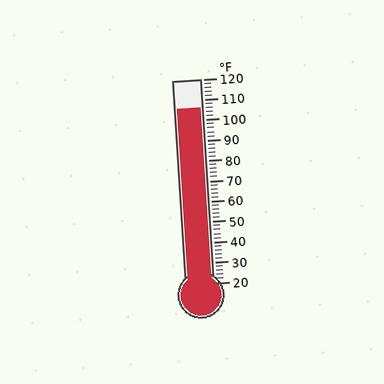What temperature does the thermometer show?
The thermometer shows approximately 106°F.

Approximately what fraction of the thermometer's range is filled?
The thermometer is filled to approximately 85% of its range.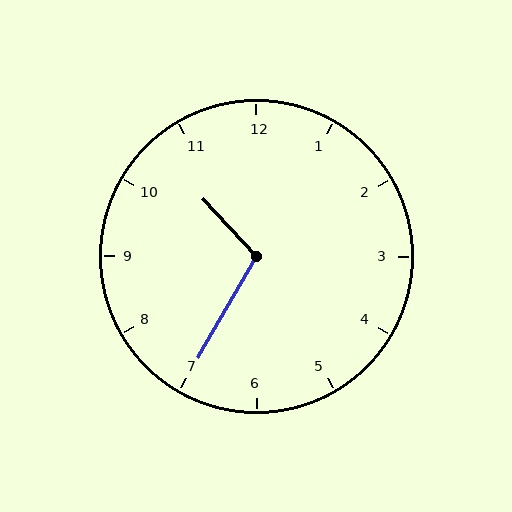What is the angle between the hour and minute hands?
Approximately 108 degrees.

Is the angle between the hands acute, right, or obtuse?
It is obtuse.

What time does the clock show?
10:35.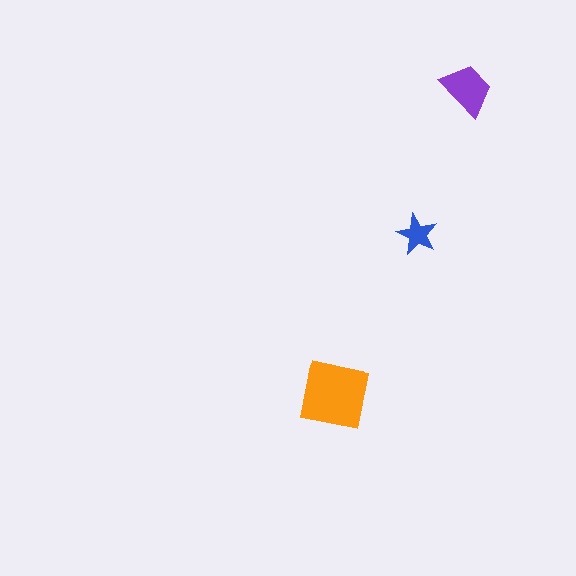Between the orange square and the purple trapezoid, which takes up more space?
The orange square.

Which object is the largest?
The orange square.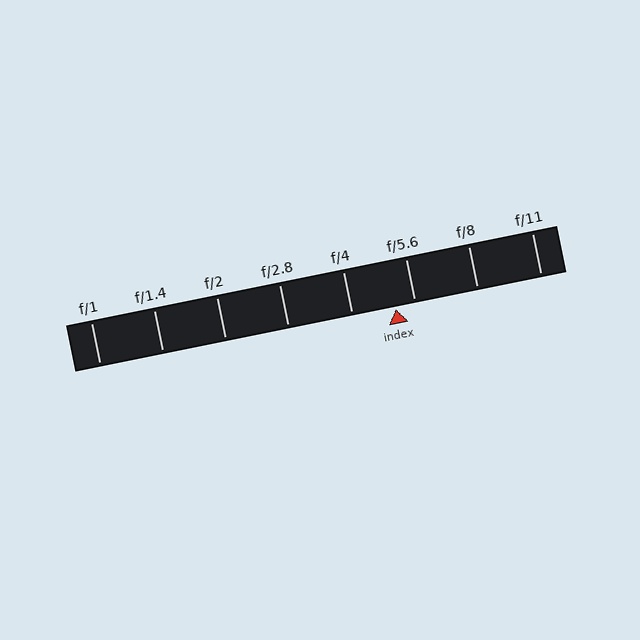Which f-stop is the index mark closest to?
The index mark is closest to f/5.6.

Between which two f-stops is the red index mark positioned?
The index mark is between f/4 and f/5.6.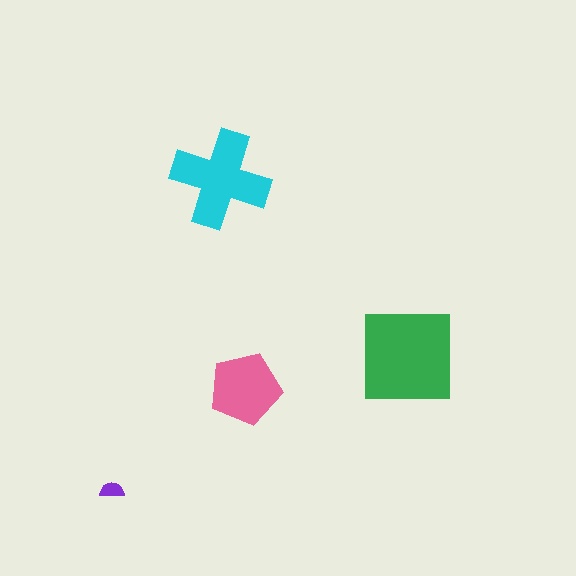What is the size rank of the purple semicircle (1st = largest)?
4th.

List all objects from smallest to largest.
The purple semicircle, the pink pentagon, the cyan cross, the green square.